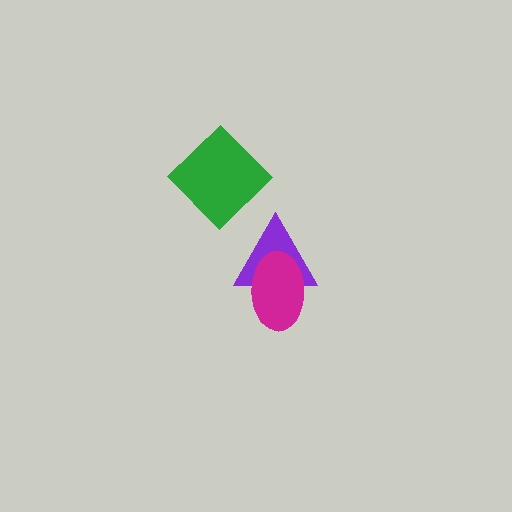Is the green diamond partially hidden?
No, no other shape covers it.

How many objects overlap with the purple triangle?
1 object overlaps with the purple triangle.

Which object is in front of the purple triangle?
The magenta ellipse is in front of the purple triangle.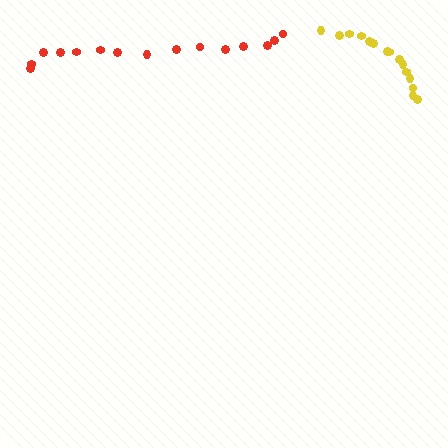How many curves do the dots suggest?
There are 2 distinct paths.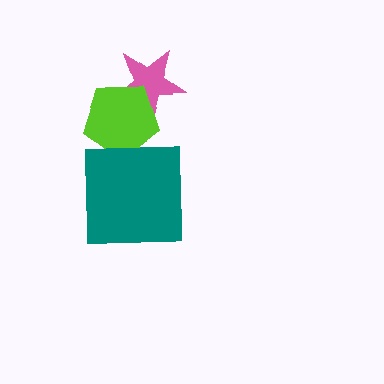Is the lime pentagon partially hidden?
Yes, it is partially covered by another shape.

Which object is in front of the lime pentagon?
The teal square is in front of the lime pentagon.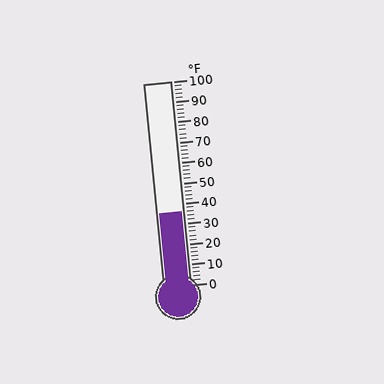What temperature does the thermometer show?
The thermometer shows approximately 36°F.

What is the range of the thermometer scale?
The thermometer scale ranges from 0°F to 100°F.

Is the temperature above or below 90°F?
The temperature is below 90°F.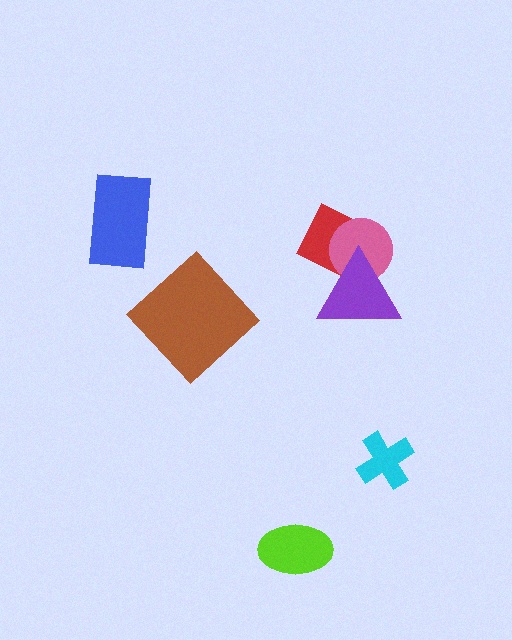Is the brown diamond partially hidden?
No, no other shape covers it.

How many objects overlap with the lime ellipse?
0 objects overlap with the lime ellipse.